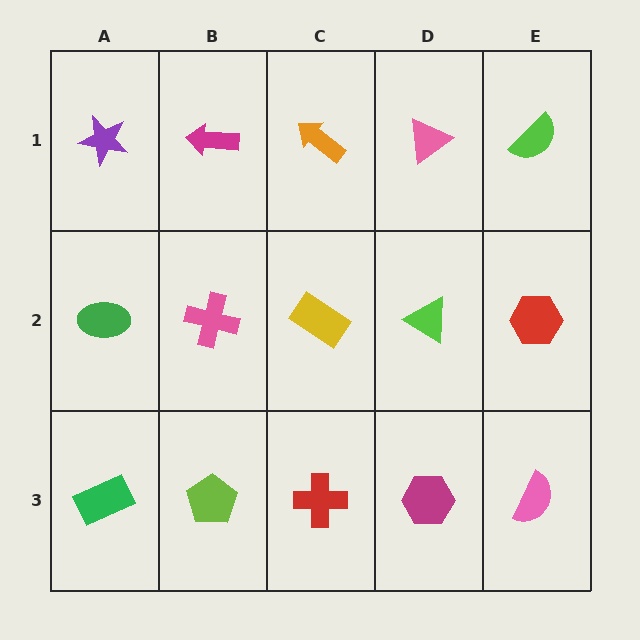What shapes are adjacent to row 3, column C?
A yellow rectangle (row 2, column C), a lime pentagon (row 3, column B), a magenta hexagon (row 3, column D).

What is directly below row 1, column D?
A lime triangle.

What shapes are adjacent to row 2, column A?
A purple star (row 1, column A), a green rectangle (row 3, column A), a pink cross (row 2, column B).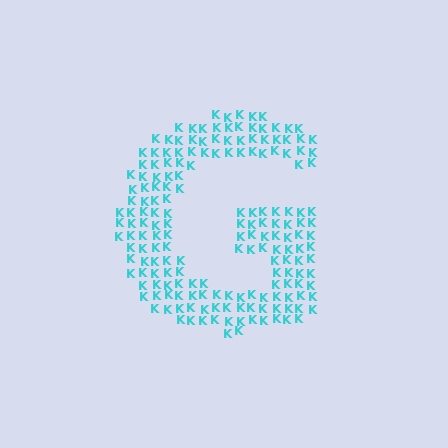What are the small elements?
The small elements are letter K's.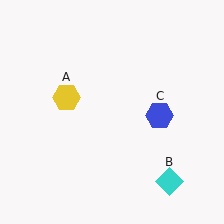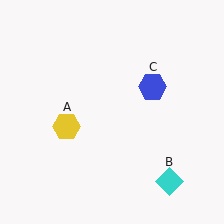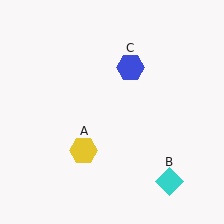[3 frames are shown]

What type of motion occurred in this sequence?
The yellow hexagon (object A), blue hexagon (object C) rotated counterclockwise around the center of the scene.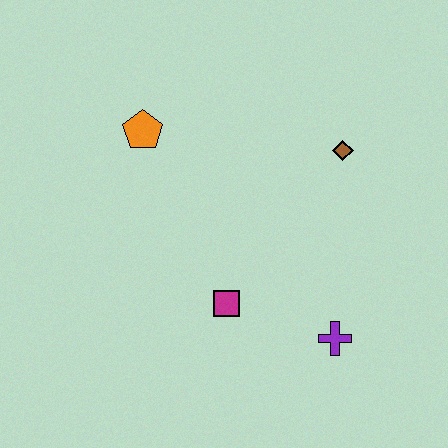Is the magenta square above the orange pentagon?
No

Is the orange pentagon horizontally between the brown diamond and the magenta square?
No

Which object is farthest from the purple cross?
The orange pentagon is farthest from the purple cross.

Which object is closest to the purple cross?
The magenta square is closest to the purple cross.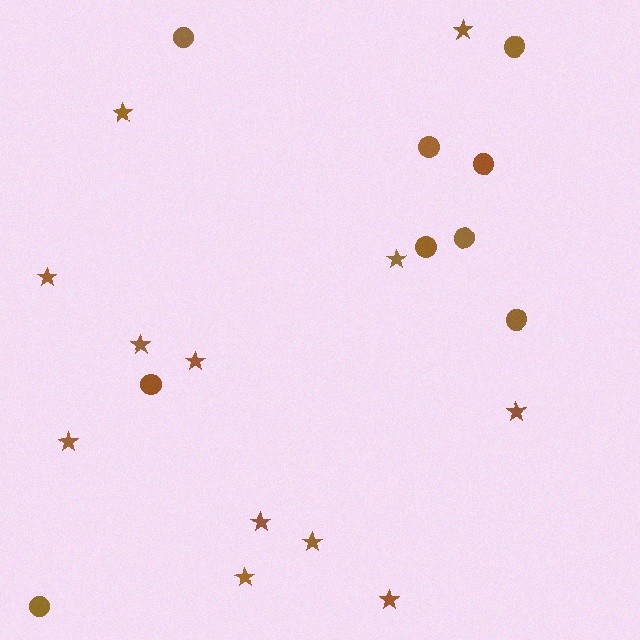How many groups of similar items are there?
There are 2 groups: one group of circles (9) and one group of stars (12).